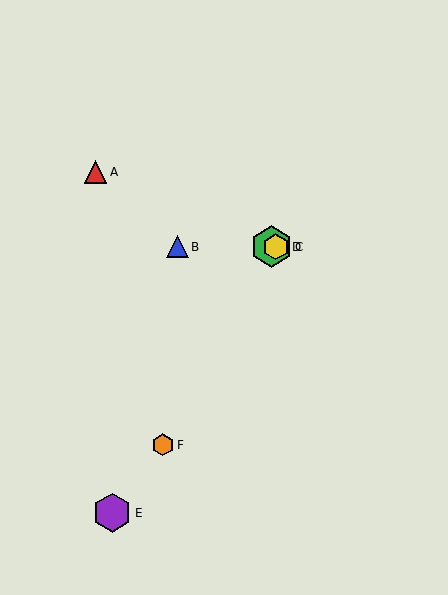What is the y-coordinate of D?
Object D is at y≈247.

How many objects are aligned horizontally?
3 objects (B, C, D) are aligned horizontally.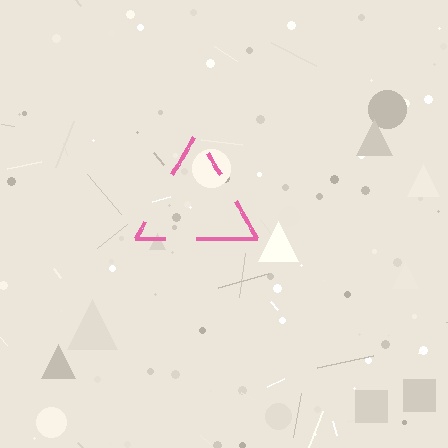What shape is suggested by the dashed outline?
The dashed outline suggests a triangle.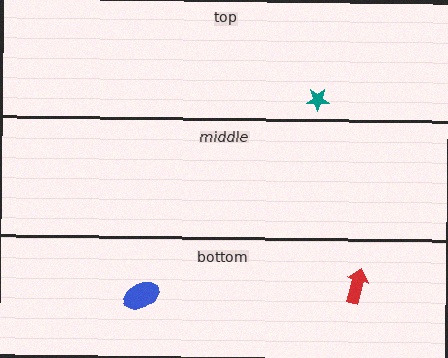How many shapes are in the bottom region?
2.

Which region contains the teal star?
The top region.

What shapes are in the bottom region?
The red arrow, the blue ellipse.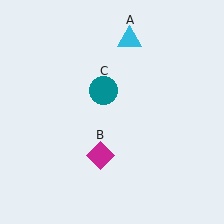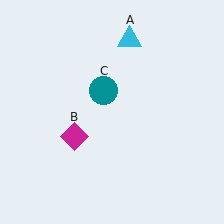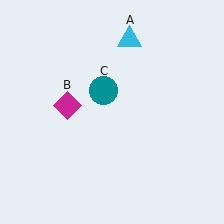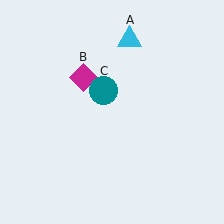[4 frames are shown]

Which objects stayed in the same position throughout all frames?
Cyan triangle (object A) and teal circle (object C) remained stationary.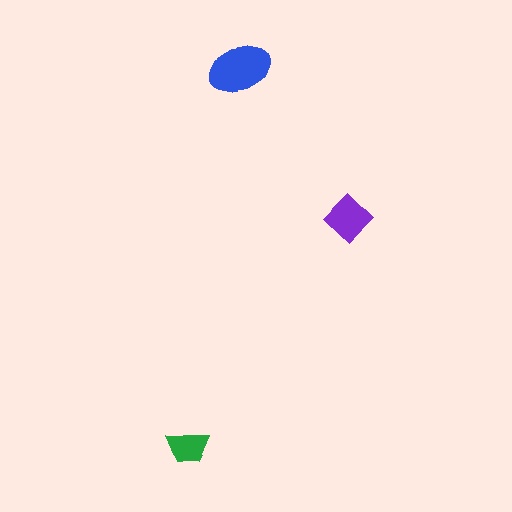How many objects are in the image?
There are 3 objects in the image.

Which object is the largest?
The blue ellipse.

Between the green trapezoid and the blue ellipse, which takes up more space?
The blue ellipse.